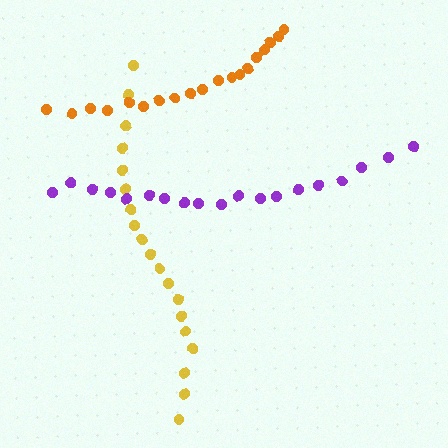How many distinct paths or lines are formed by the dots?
There are 3 distinct paths.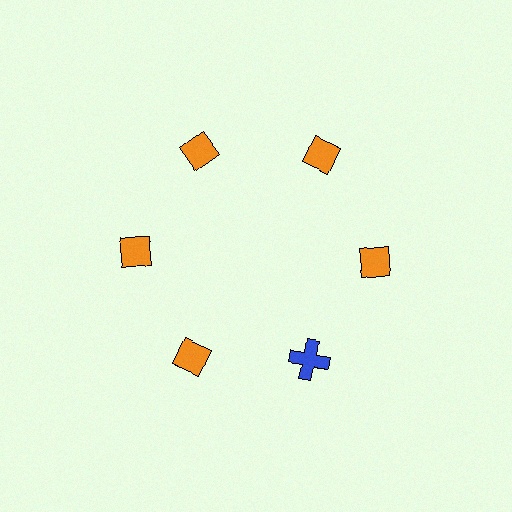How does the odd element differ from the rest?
It differs in both color (blue instead of orange) and shape (cross instead of diamond).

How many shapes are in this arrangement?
There are 6 shapes arranged in a ring pattern.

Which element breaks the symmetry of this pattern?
The blue cross at roughly the 5 o'clock position breaks the symmetry. All other shapes are orange diamonds.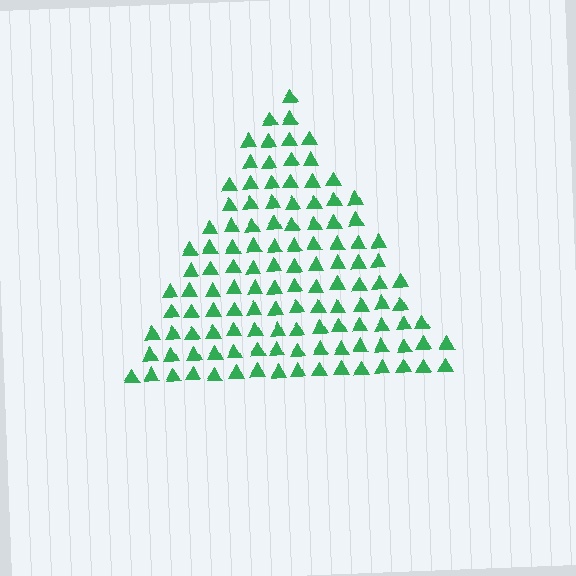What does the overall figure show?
The overall figure shows a triangle.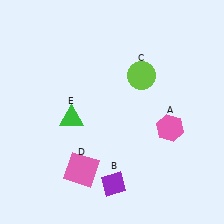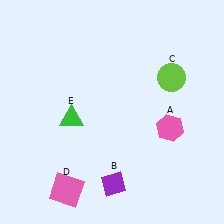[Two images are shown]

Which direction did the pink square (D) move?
The pink square (D) moved down.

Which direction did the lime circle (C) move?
The lime circle (C) moved right.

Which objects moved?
The objects that moved are: the lime circle (C), the pink square (D).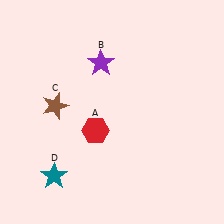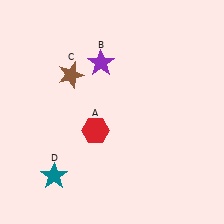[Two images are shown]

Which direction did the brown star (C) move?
The brown star (C) moved up.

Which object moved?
The brown star (C) moved up.